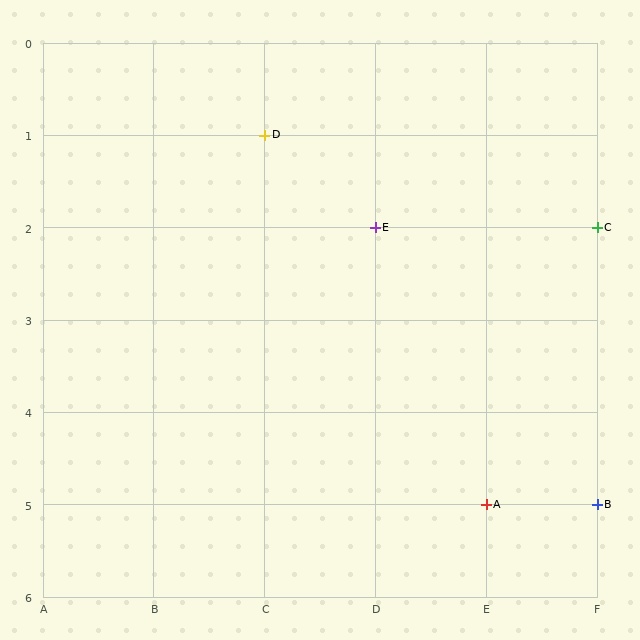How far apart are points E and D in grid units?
Points E and D are 1 column and 1 row apart (about 1.4 grid units diagonally).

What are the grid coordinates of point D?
Point D is at grid coordinates (C, 1).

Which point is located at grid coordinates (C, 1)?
Point D is at (C, 1).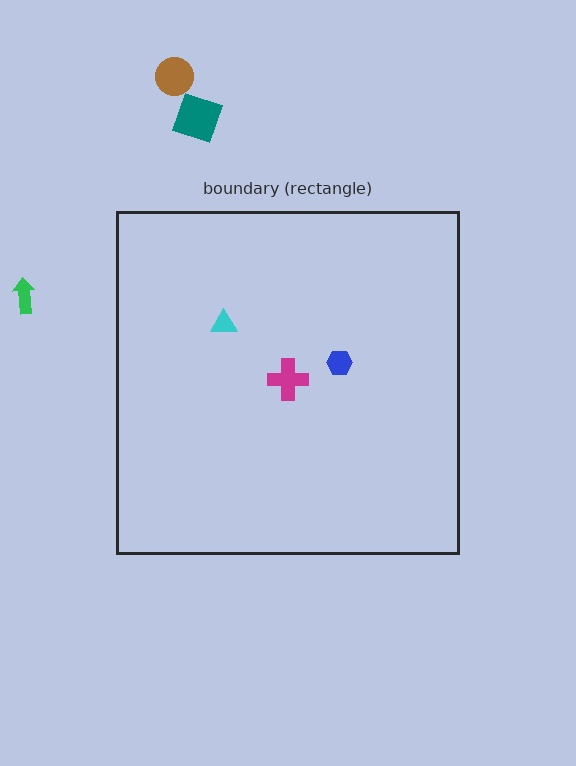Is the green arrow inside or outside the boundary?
Outside.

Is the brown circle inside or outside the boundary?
Outside.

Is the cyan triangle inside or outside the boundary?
Inside.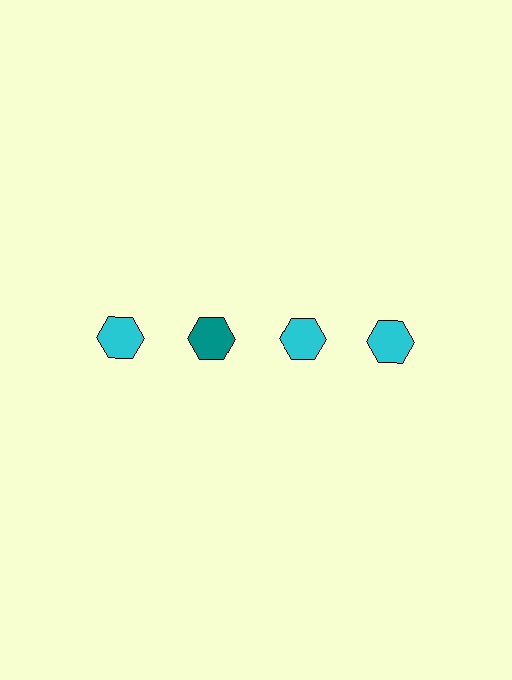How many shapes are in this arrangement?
There are 4 shapes arranged in a grid pattern.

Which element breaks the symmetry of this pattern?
The teal hexagon in the top row, second from left column breaks the symmetry. All other shapes are cyan hexagons.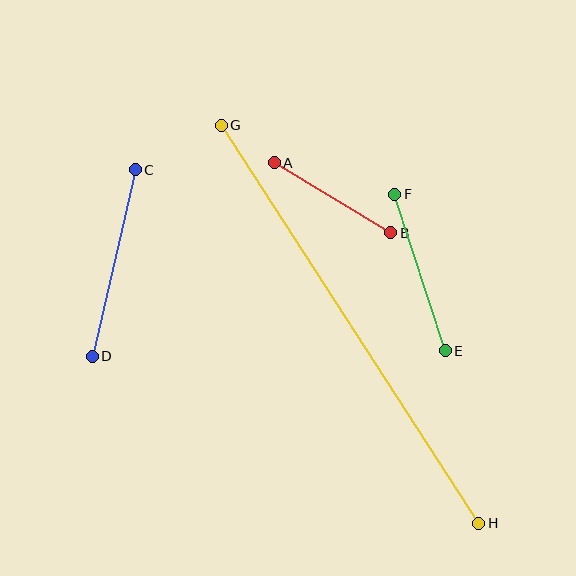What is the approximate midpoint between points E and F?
The midpoint is at approximately (420, 273) pixels.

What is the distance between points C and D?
The distance is approximately 191 pixels.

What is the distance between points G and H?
The distance is approximately 474 pixels.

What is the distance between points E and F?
The distance is approximately 165 pixels.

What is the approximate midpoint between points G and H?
The midpoint is at approximately (350, 324) pixels.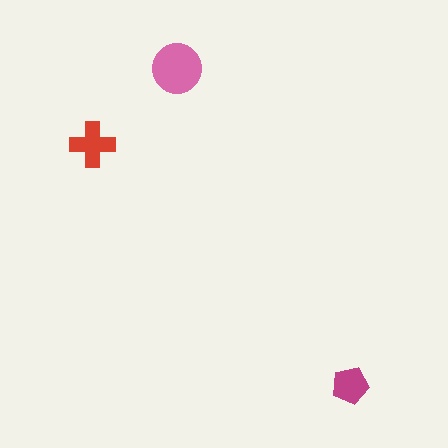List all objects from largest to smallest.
The pink circle, the red cross, the magenta pentagon.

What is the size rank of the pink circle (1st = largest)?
1st.